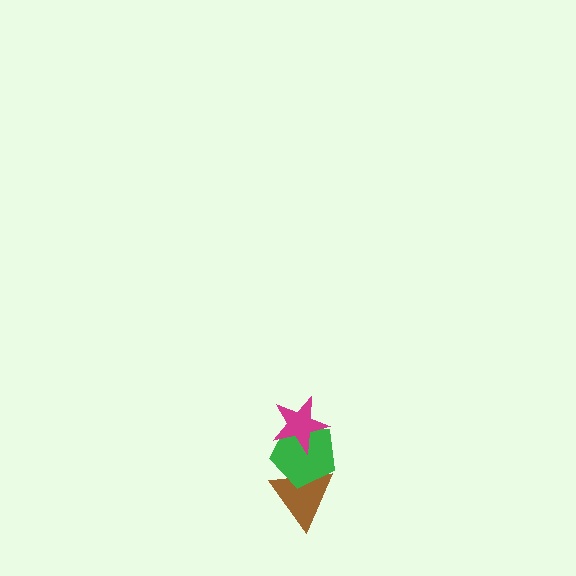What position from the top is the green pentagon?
The green pentagon is 2nd from the top.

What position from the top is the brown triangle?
The brown triangle is 3rd from the top.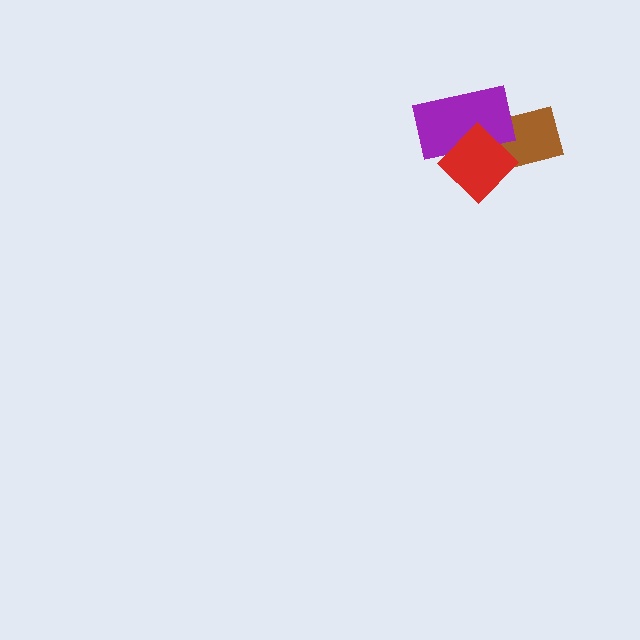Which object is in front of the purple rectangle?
The red diamond is in front of the purple rectangle.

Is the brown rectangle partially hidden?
Yes, it is partially covered by another shape.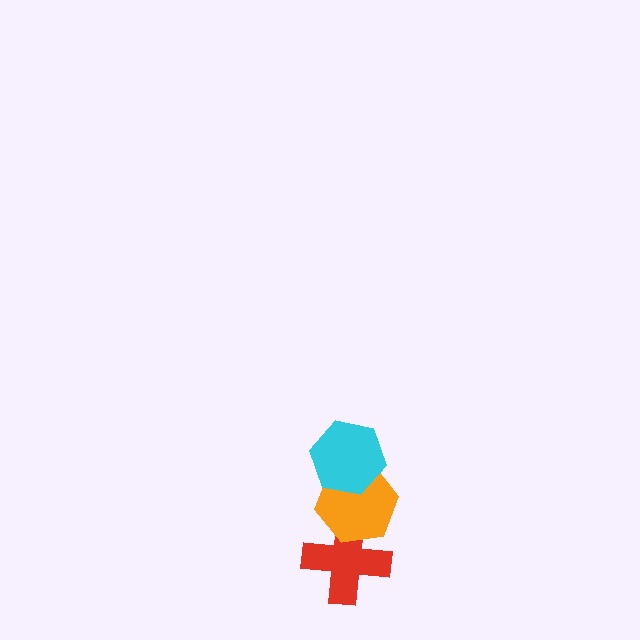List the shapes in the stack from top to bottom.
From top to bottom: the cyan hexagon, the orange hexagon, the red cross.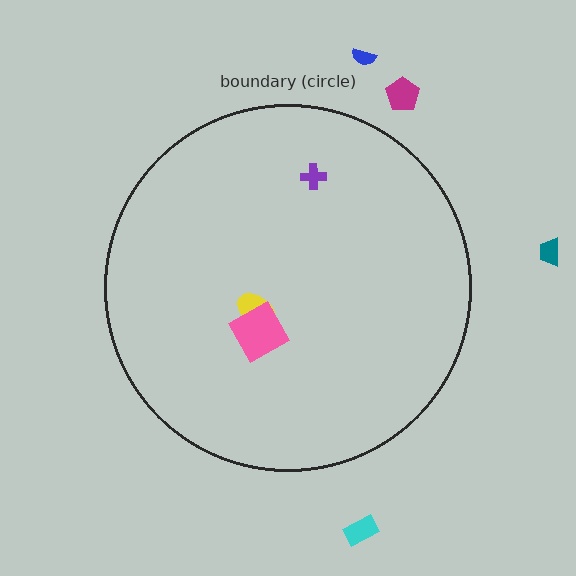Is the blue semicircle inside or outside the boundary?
Outside.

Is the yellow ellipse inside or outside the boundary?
Inside.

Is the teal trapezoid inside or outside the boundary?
Outside.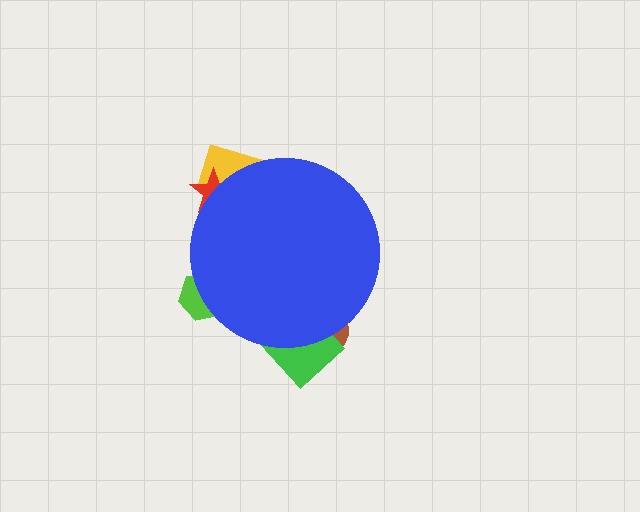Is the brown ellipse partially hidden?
Yes, the brown ellipse is partially hidden behind the blue circle.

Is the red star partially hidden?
Yes, the red star is partially hidden behind the blue circle.